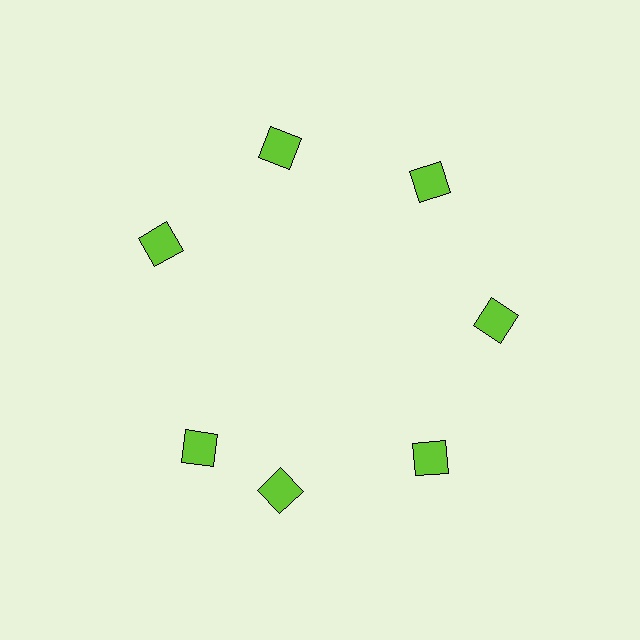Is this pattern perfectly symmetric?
No. The 7 lime diamonds are arranged in a ring, but one element near the 8 o'clock position is rotated out of alignment along the ring, breaking the 7-fold rotational symmetry.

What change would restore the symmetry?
The symmetry would be restored by rotating it back into even spacing with its neighbors so that all 7 diamonds sit at equal angles and equal distance from the center.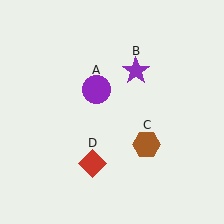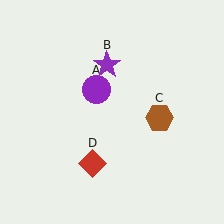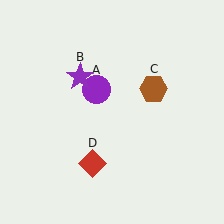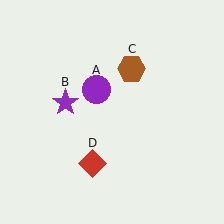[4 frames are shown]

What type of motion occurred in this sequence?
The purple star (object B), brown hexagon (object C) rotated counterclockwise around the center of the scene.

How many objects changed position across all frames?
2 objects changed position: purple star (object B), brown hexagon (object C).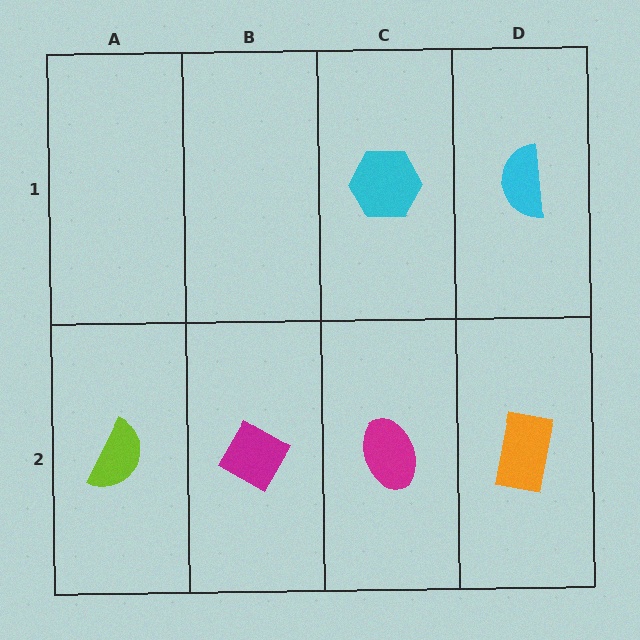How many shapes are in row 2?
4 shapes.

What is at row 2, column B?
A magenta diamond.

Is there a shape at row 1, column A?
No, that cell is empty.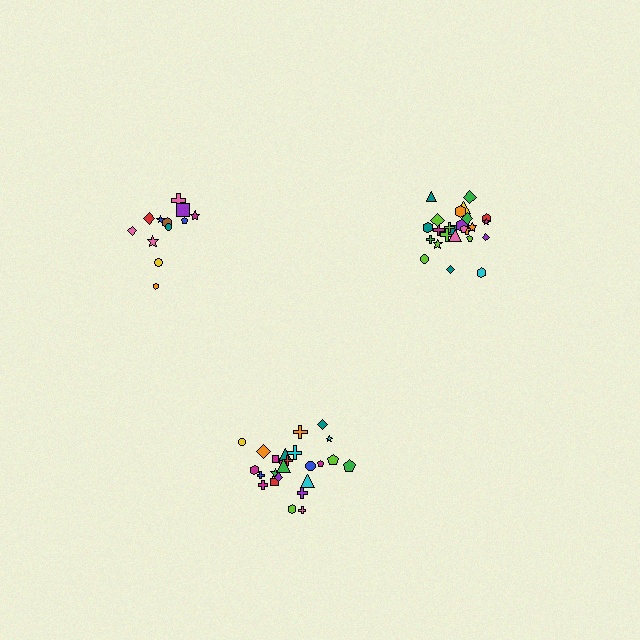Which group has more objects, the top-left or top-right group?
The top-right group.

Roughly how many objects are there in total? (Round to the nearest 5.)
Roughly 60 objects in total.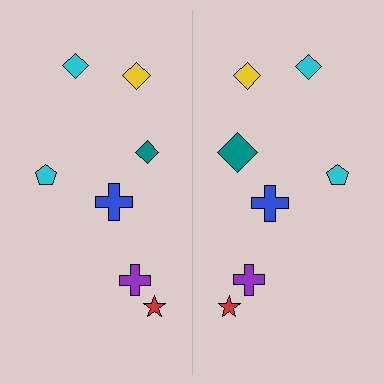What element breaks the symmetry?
The teal diamond on the right side has a different size than its mirror counterpart.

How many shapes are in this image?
There are 14 shapes in this image.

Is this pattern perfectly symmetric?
No, the pattern is not perfectly symmetric. The teal diamond on the right side has a different size than its mirror counterpart.